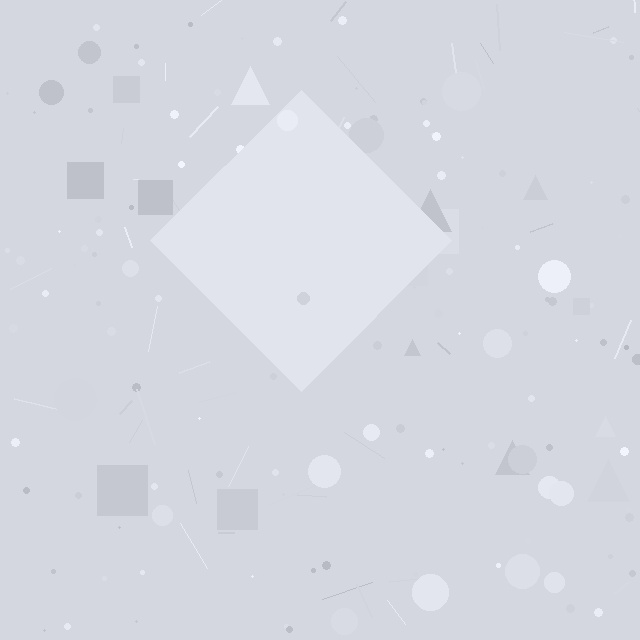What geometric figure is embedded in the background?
A diamond is embedded in the background.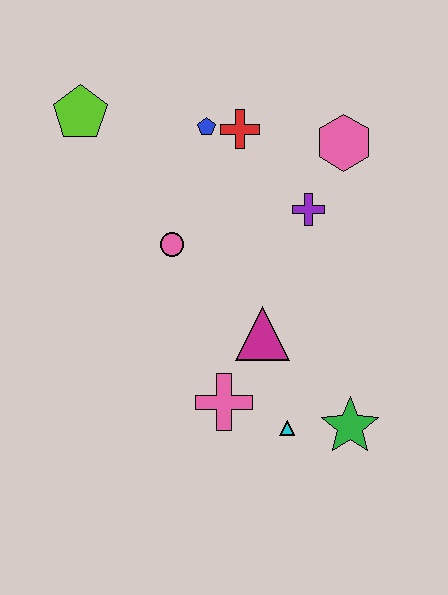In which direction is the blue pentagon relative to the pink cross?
The blue pentagon is above the pink cross.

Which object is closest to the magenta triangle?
The pink cross is closest to the magenta triangle.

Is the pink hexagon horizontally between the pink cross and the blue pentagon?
No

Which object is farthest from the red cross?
The green star is farthest from the red cross.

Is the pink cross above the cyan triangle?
Yes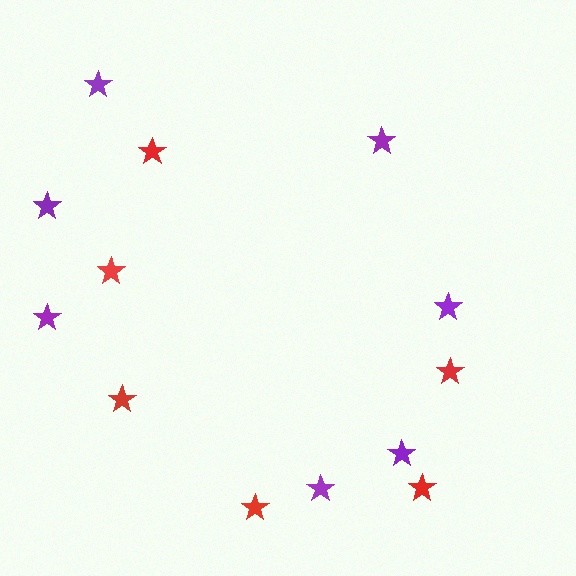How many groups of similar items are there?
There are 2 groups: one group of red stars (6) and one group of purple stars (7).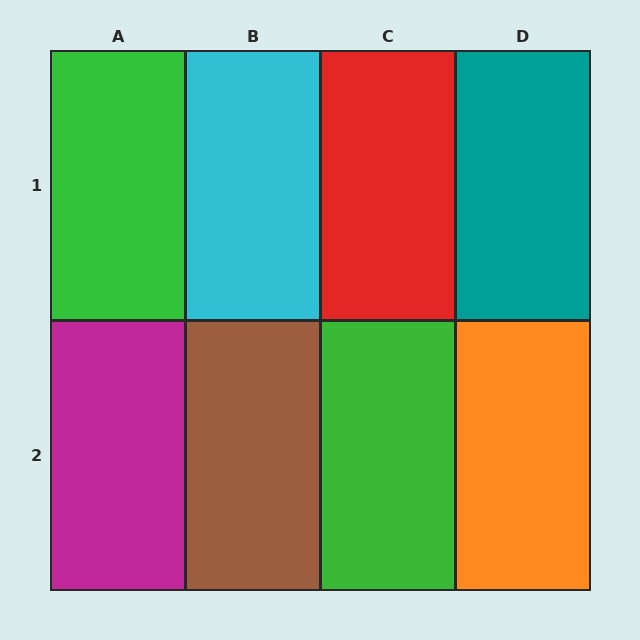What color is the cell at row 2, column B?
Brown.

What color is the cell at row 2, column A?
Magenta.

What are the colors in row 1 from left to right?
Green, cyan, red, teal.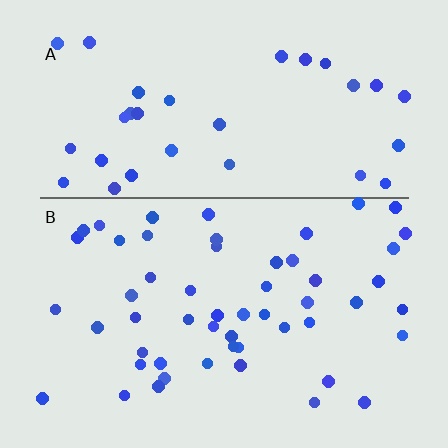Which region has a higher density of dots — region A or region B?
B (the bottom).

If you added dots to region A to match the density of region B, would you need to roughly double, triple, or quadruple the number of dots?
Approximately double.